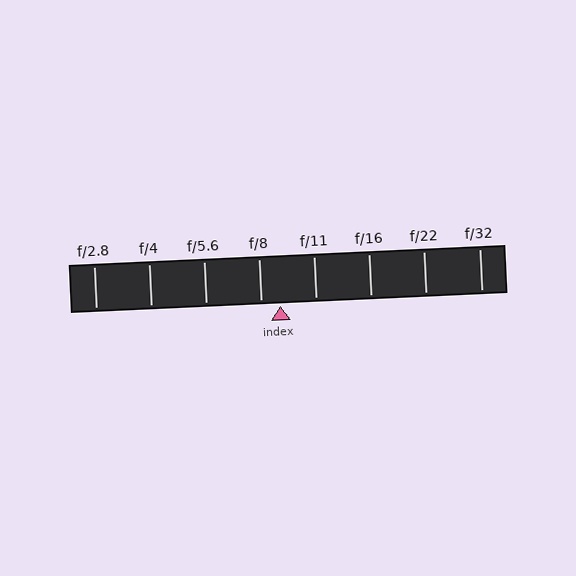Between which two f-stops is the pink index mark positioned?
The index mark is between f/8 and f/11.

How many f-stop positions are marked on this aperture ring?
There are 8 f-stop positions marked.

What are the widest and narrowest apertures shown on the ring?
The widest aperture shown is f/2.8 and the narrowest is f/32.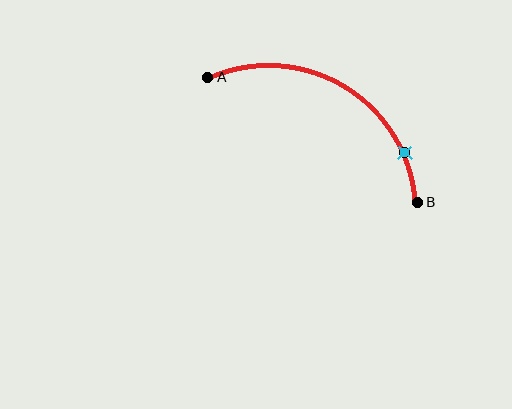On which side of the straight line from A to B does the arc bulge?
The arc bulges above the straight line connecting A and B.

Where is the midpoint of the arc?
The arc midpoint is the point on the curve farthest from the straight line joining A and B. It sits above that line.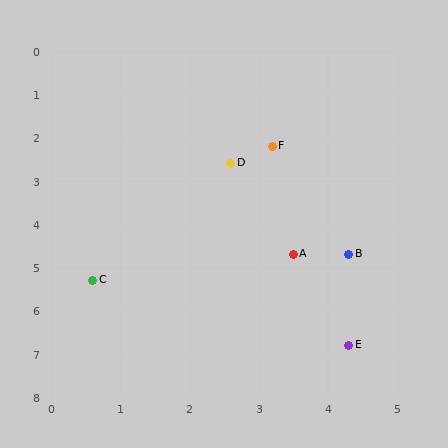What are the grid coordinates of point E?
Point E is at approximately (4.3, 6.8).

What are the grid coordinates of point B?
Point B is at approximately (4.3, 4.7).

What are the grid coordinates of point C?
Point C is at approximately (0.6, 5.3).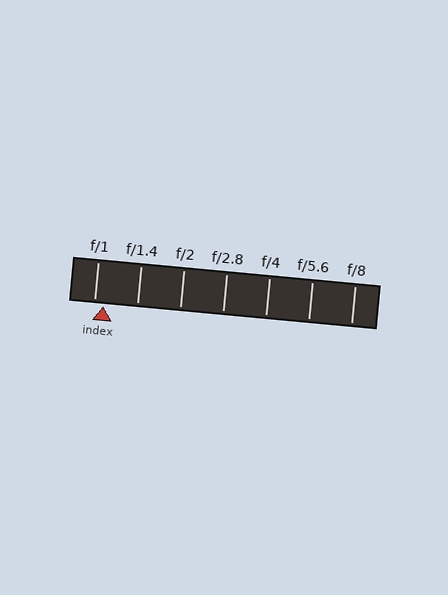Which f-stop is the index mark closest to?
The index mark is closest to f/1.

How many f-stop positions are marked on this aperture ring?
There are 7 f-stop positions marked.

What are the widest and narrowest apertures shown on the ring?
The widest aperture shown is f/1 and the narrowest is f/8.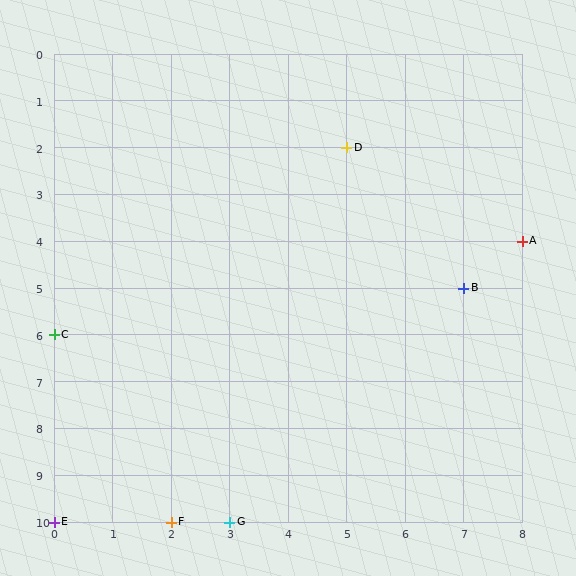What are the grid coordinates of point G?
Point G is at grid coordinates (3, 10).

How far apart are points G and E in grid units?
Points G and E are 3 columns apart.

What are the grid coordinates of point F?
Point F is at grid coordinates (2, 10).